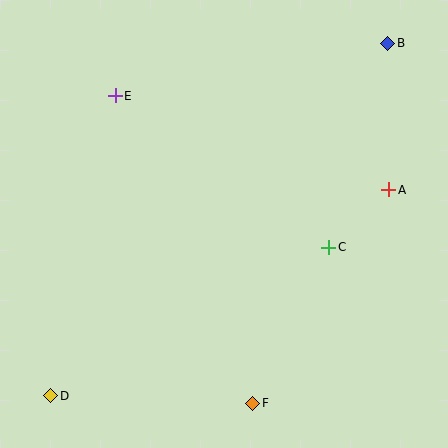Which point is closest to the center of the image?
Point C at (329, 247) is closest to the center.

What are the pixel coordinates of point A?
Point A is at (389, 190).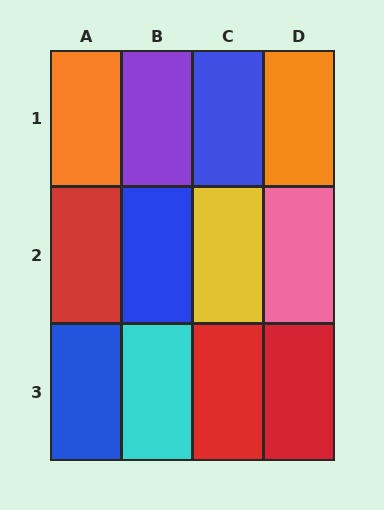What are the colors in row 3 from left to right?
Blue, cyan, red, red.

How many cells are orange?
2 cells are orange.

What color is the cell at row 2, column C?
Yellow.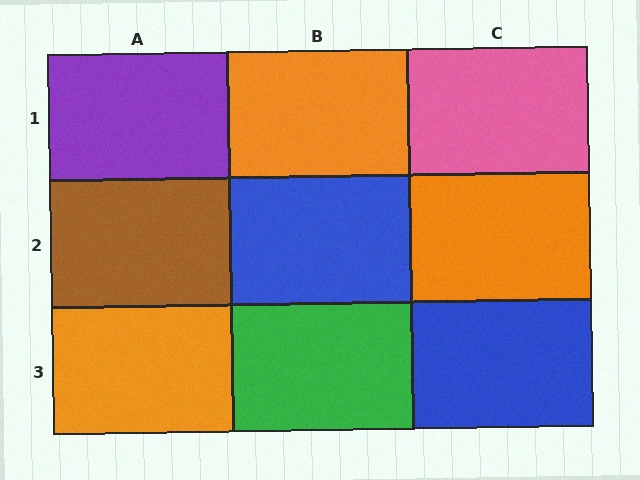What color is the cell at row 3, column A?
Orange.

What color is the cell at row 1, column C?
Pink.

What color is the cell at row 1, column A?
Purple.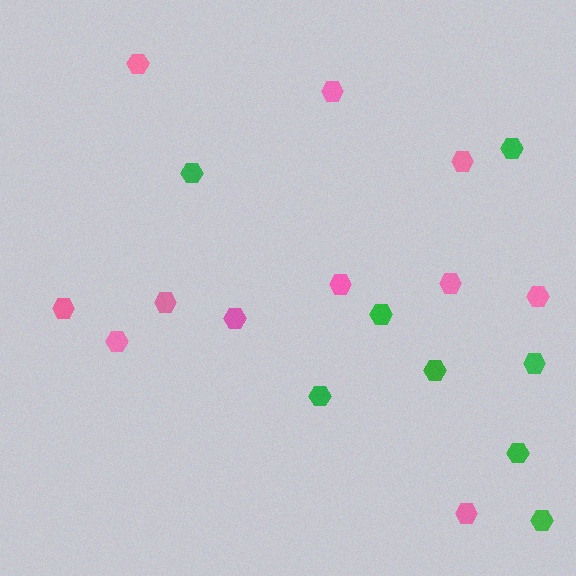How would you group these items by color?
There are 2 groups: one group of pink hexagons (11) and one group of green hexagons (8).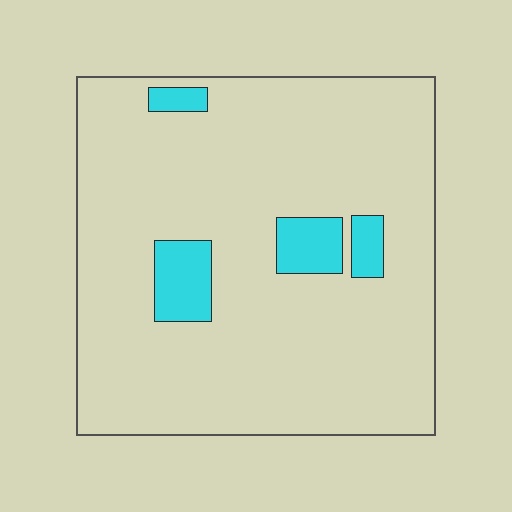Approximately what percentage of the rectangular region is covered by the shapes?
Approximately 10%.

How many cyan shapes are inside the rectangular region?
4.